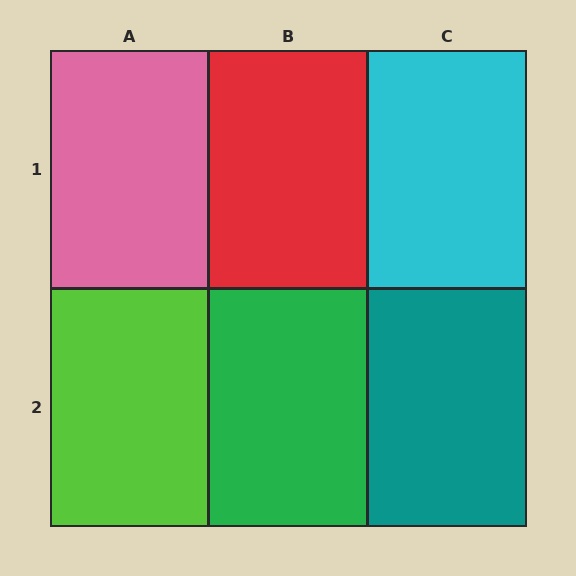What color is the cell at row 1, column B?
Red.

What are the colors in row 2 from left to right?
Lime, green, teal.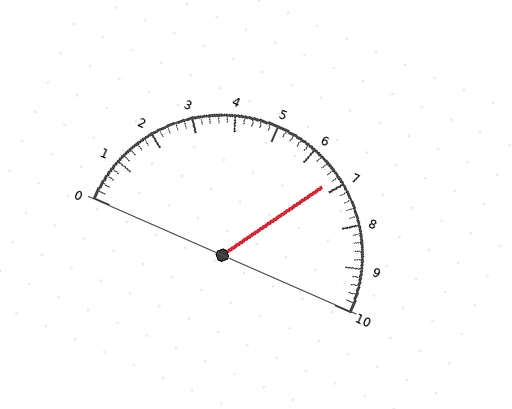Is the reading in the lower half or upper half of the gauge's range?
The reading is in the upper half of the range (0 to 10).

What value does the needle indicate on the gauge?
The needle indicates approximately 6.8.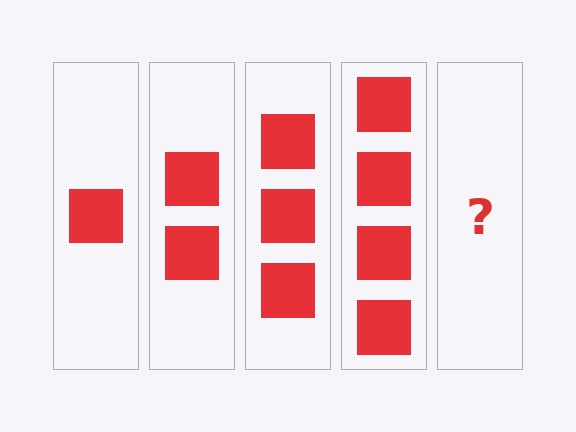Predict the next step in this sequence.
The next step is 5 squares.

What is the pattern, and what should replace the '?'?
The pattern is that each step adds one more square. The '?' should be 5 squares.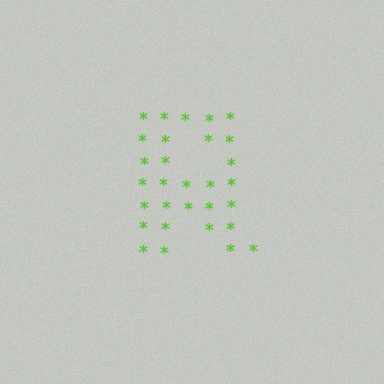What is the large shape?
The large shape is the letter R.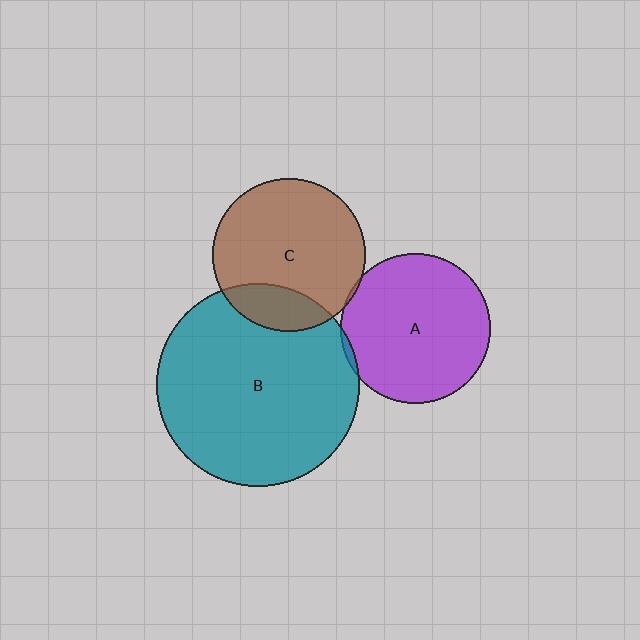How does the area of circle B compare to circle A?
Approximately 1.8 times.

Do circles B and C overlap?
Yes.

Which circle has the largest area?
Circle B (teal).